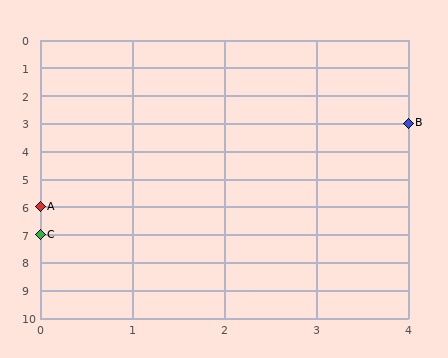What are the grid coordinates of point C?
Point C is at grid coordinates (0, 7).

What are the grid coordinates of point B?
Point B is at grid coordinates (4, 3).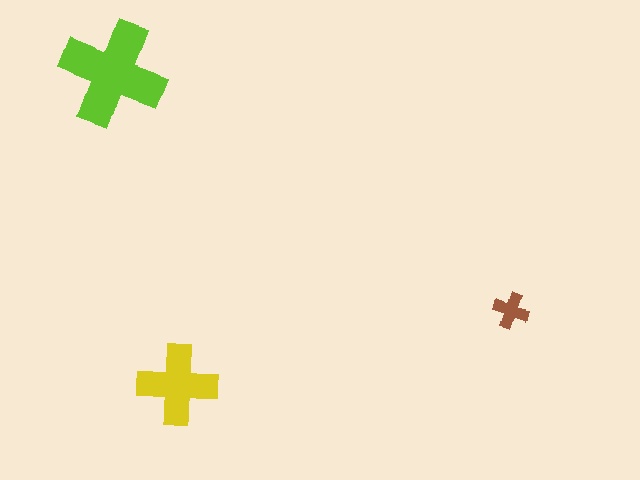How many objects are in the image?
There are 3 objects in the image.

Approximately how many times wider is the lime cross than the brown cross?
About 3 times wider.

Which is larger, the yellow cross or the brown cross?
The yellow one.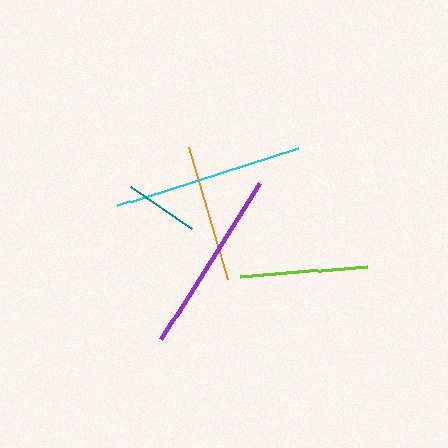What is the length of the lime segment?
The lime segment is approximately 128 pixels long.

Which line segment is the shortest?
The teal line is the shortest at approximately 74 pixels.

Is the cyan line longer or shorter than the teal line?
The cyan line is longer than the teal line.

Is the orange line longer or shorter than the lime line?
The orange line is longer than the lime line.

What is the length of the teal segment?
The teal segment is approximately 74 pixels long.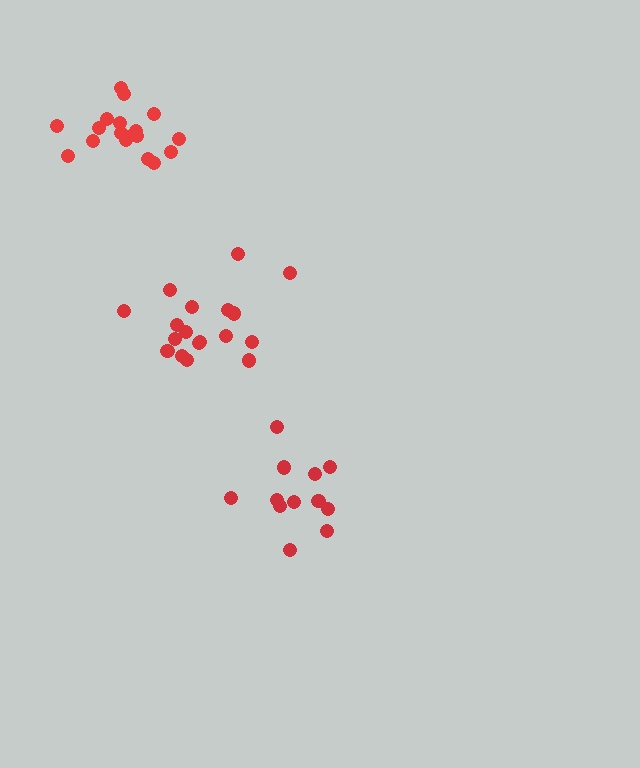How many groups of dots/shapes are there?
There are 3 groups.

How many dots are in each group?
Group 1: 12 dots, Group 2: 18 dots, Group 3: 18 dots (48 total).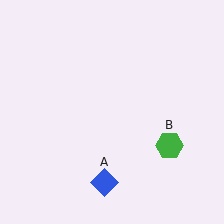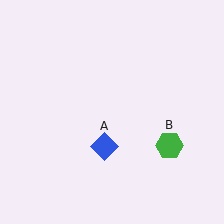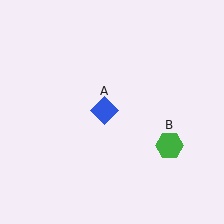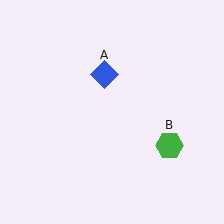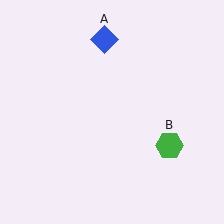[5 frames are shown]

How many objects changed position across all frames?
1 object changed position: blue diamond (object A).